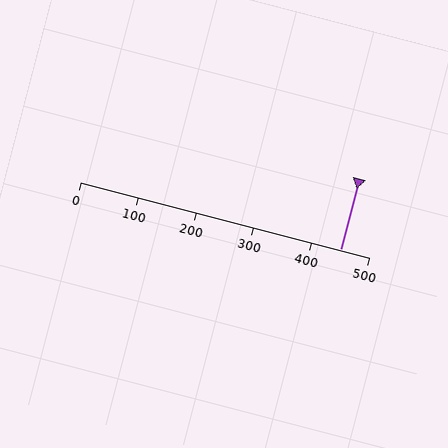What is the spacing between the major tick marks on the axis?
The major ticks are spaced 100 apart.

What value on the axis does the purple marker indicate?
The marker indicates approximately 450.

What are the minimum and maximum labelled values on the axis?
The axis runs from 0 to 500.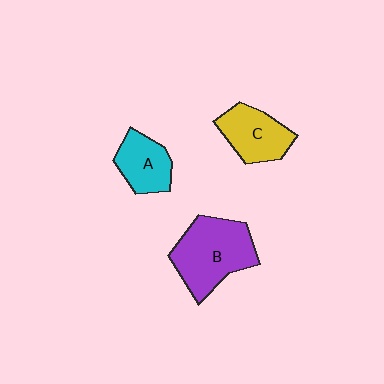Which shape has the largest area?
Shape B (purple).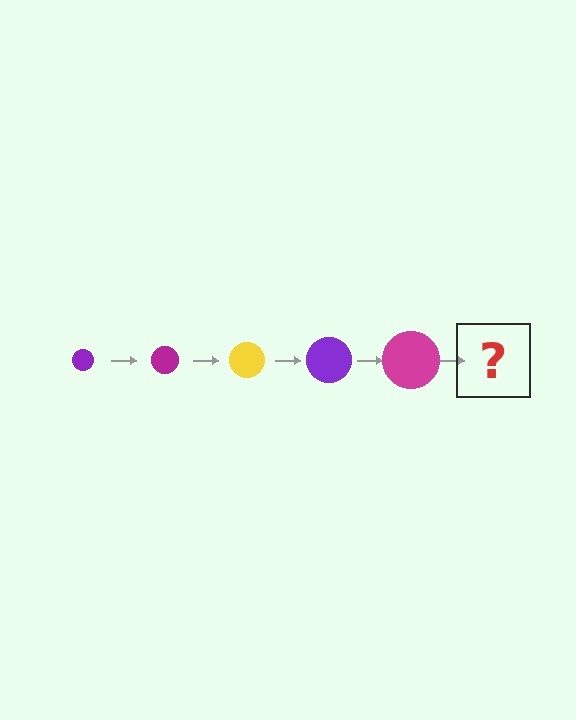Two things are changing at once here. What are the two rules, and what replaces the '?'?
The two rules are that the circle grows larger each step and the color cycles through purple, magenta, and yellow. The '?' should be a yellow circle, larger than the previous one.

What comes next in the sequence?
The next element should be a yellow circle, larger than the previous one.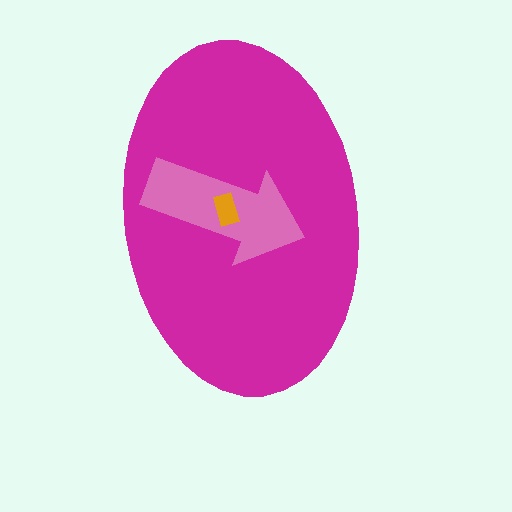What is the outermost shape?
The magenta ellipse.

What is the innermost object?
The orange rectangle.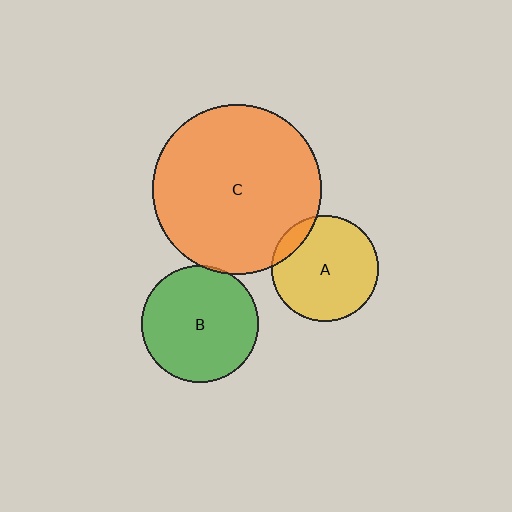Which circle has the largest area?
Circle C (orange).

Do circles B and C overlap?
Yes.